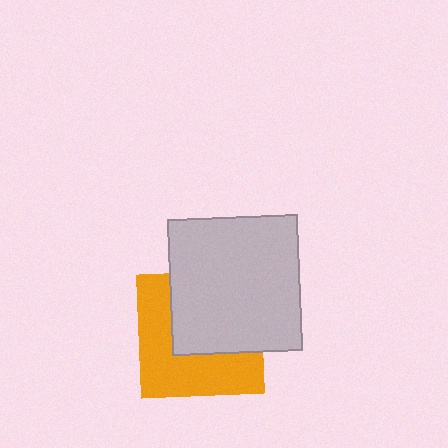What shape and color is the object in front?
The object in front is a light gray rectangle.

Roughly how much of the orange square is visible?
About half of it is visible (roughly 52%).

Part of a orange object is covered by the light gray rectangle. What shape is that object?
It is a square.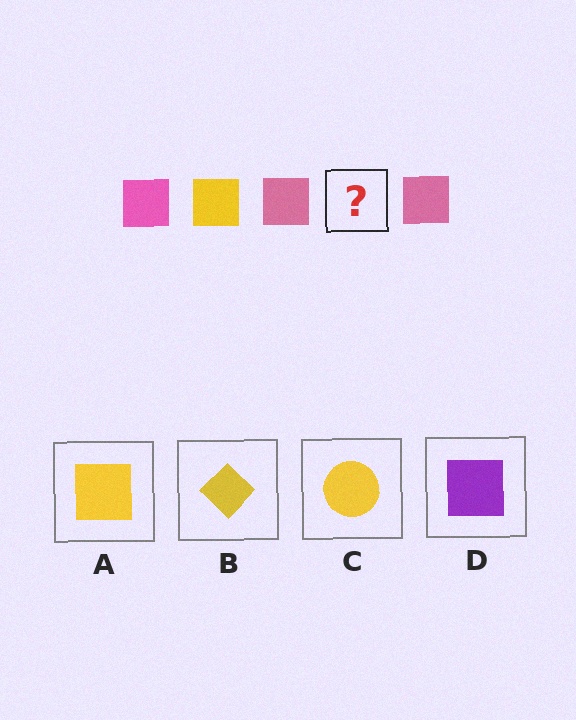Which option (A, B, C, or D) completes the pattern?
A.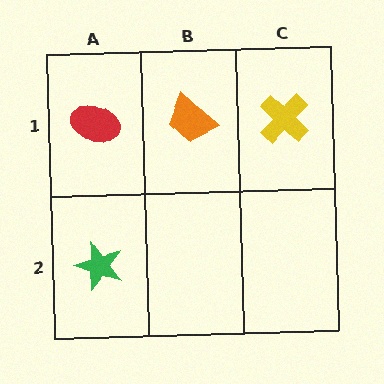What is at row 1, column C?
A yellow cross.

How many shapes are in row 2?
1 shape.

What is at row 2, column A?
A green star.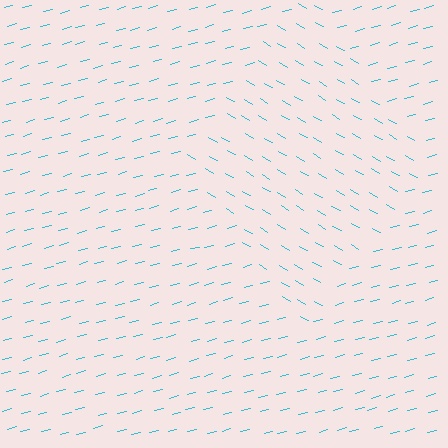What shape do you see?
I see a diamond.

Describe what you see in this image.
The image is filled with small cyan line segments. A diamond region in the image has lines oriented differently from the surrounding lines, creating a visible texture boundary.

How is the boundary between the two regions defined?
The boundary is defined purely by a change in line orientation (approximately 45 degrees difference). All lines are the same color and thickness.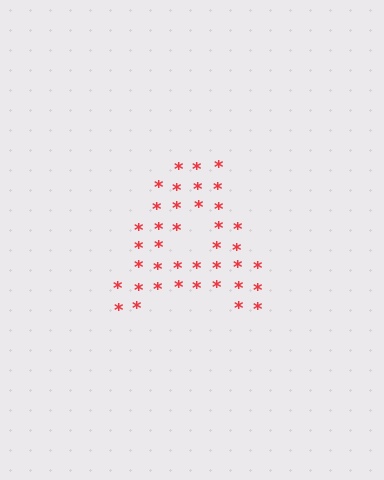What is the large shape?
The large shape is the letter A.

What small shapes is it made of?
It is made of small asterisks.